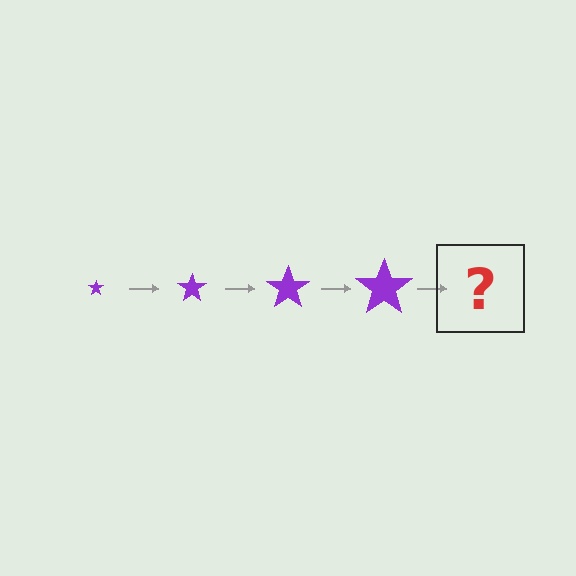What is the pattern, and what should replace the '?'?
The pattern is that the star gets progressively larger each step. The '?' should be a purple star, larger than the previous one.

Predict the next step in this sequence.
The next step is a purple star, larger than the previous one.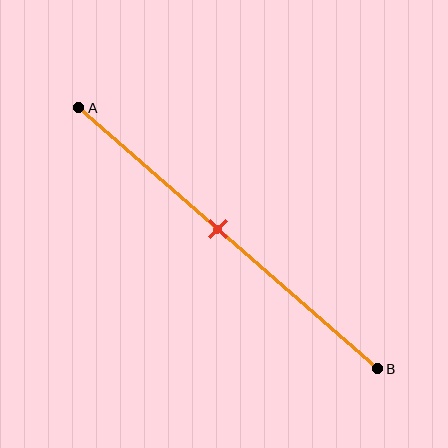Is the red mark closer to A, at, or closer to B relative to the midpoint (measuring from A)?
The red mark is closer to point A than the midpoint of segment AB.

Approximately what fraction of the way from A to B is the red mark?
The red mark is approximately 45% of the way from A to B.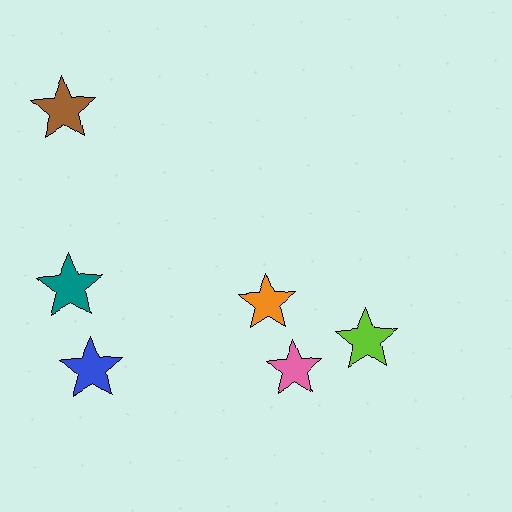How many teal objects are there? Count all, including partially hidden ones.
There is 1 teal object.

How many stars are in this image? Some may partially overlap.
There are 6 stars.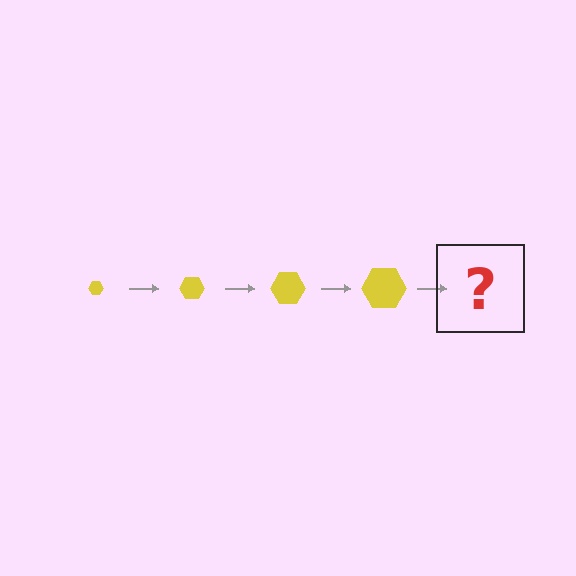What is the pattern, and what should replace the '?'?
The pattern is that the hexagon gets progressively larger each step. The '?' should be a yellow hexagon, larger than the previous one.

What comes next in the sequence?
The next element should be a yellow hexagon, larger than the previous one.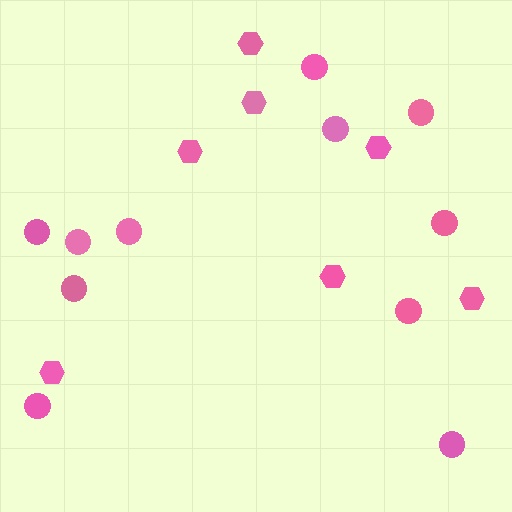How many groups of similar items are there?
There are 2 groups: one group of circles (11) and one group of hexagons (7).